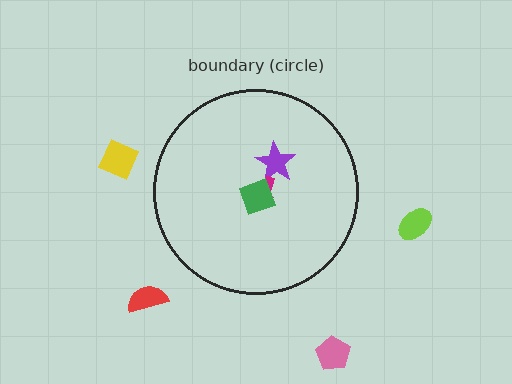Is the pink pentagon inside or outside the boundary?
Outside.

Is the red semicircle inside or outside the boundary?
Outside.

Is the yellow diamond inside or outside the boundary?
Outside.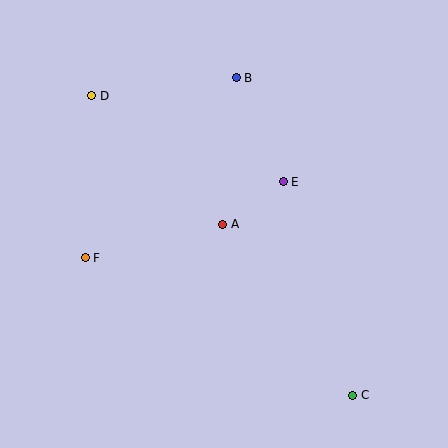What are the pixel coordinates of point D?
Point D is at (92, 96).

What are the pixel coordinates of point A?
Point A is at (223, 224).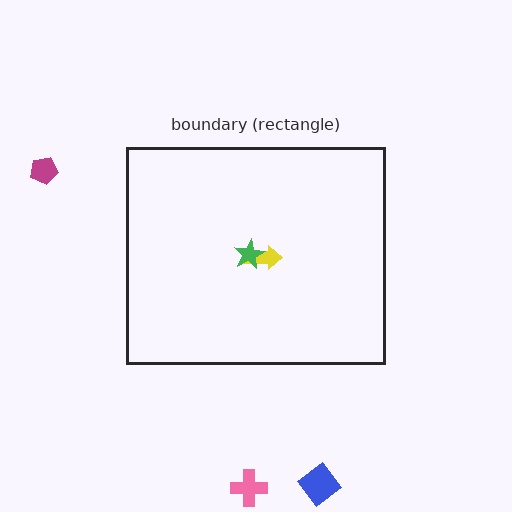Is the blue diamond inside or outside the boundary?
Outside.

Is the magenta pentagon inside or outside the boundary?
Outside.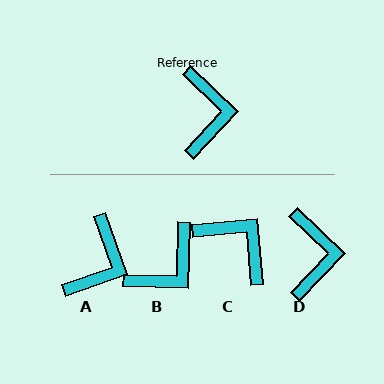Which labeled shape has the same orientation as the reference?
D.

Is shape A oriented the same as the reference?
No, it is off by about 27 degrees.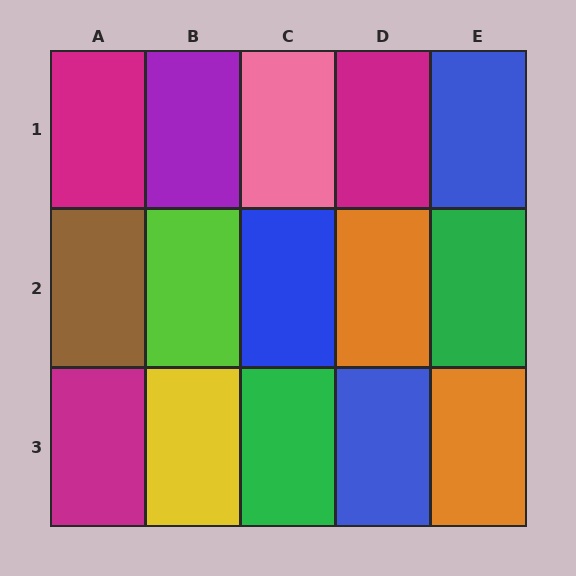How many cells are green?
2 cells are green.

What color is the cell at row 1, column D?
Magenta.